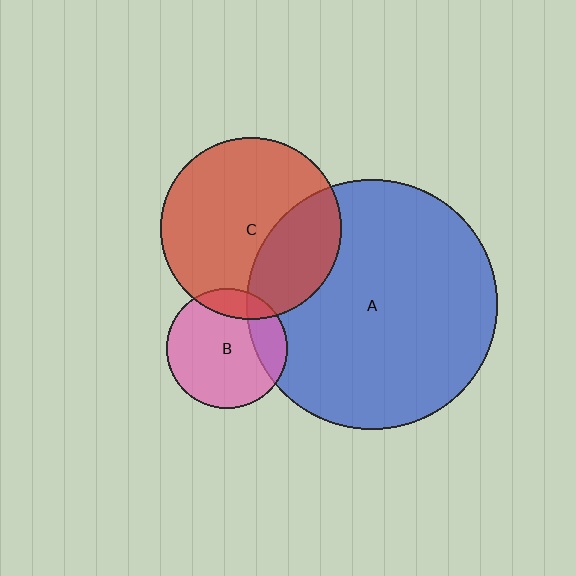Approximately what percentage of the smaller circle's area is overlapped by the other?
Approximately 20%.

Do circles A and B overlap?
Yes.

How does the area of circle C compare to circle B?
Approximately 2.3 times.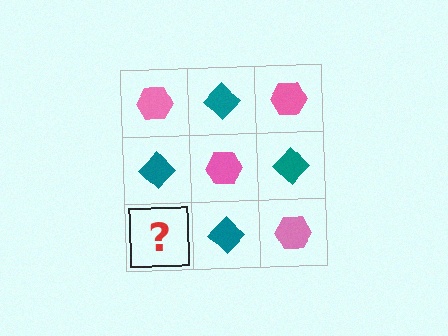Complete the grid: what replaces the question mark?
The question mark should be replaced with a pink hexagon.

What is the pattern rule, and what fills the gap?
The rule is that it alternates pink hexagon and teal diamond in a checkerboard pattern. The gap should be filled with a pink hexagon.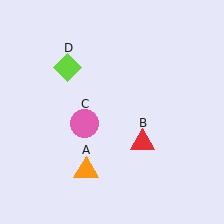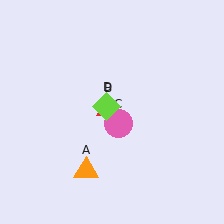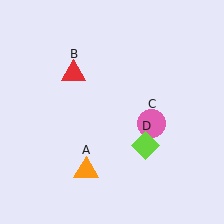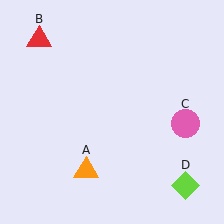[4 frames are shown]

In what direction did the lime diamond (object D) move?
The lime diamond (object D) moved down and to the right.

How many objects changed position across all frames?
3 objects changed position: red triangle (object B), pink circle (object C), lime diamond (object D).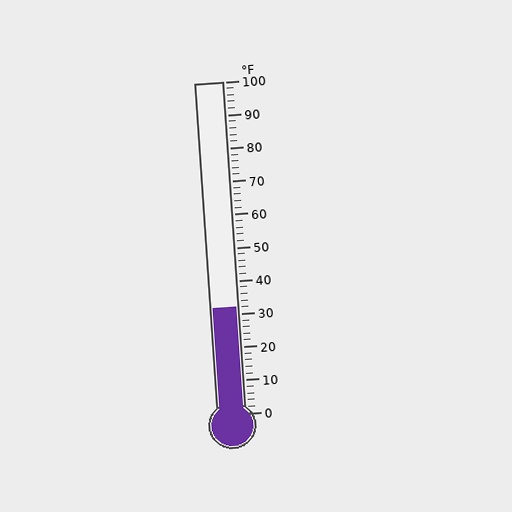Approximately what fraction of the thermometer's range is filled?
The thermometer is filled to approximately 30% of its range.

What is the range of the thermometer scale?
The thermometer scale ranges from 0°F to 100°F.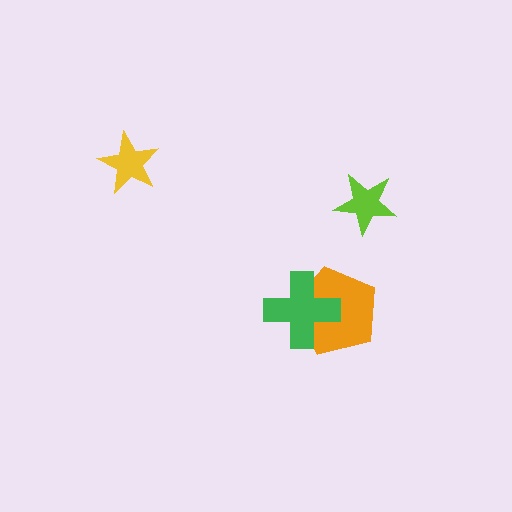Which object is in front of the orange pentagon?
The green cross is in front of the orange pentagon.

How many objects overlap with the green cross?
1 object overlaps with the green cross.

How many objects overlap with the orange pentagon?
1 object overlaps with the orange pentagon.